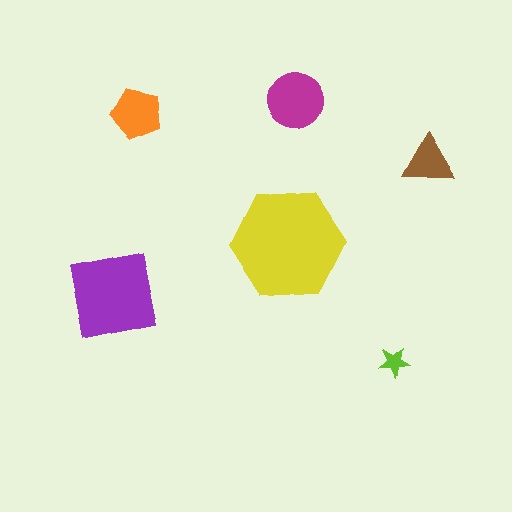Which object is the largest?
The yellow hexagon.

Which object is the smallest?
The lime star.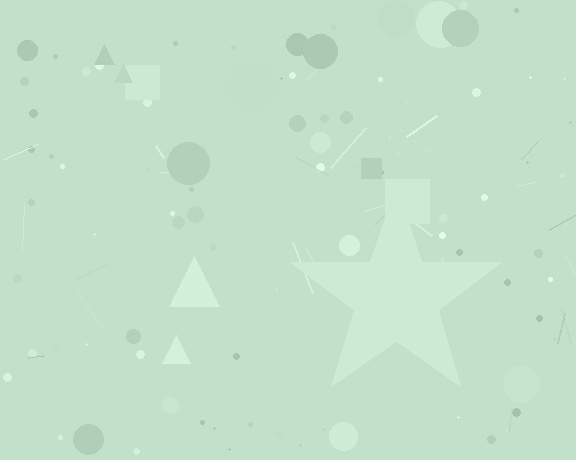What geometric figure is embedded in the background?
A star is embedded in the background.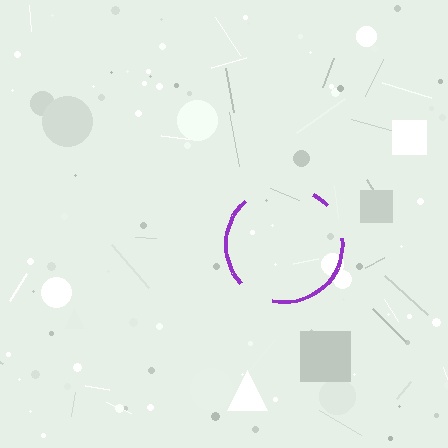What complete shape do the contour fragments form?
The contour fragments form a circle.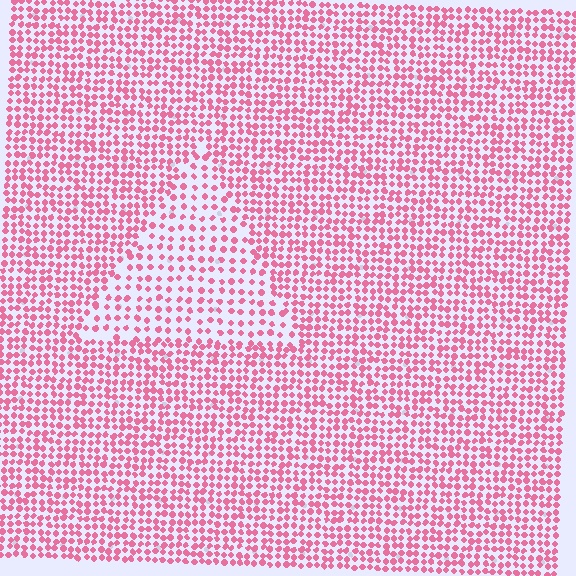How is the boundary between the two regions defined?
The boundary is defined by a change in element density (approximately 1.8x ratio). All elements are the same color, size, and shape.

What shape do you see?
I see a triangle.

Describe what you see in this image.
The image contains small pink elements arranged at two different densities. A triangle-shaped region is visible where the elements are less densely packed than the surrounding area.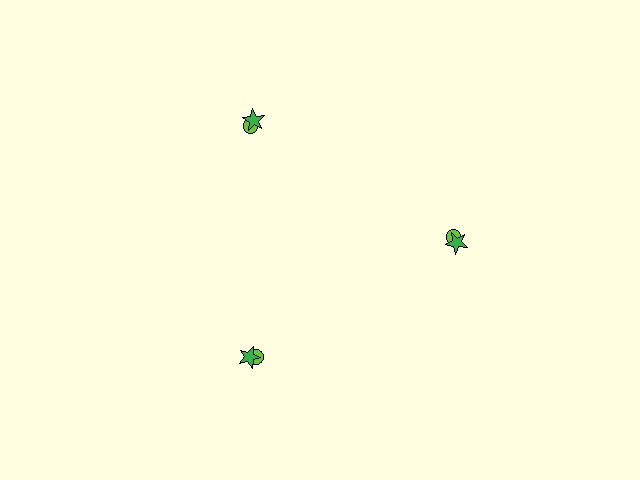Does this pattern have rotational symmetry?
Yes, this pattern has 3-fold rotational symmetry. It looks the same after rotating 120 degrees around the center.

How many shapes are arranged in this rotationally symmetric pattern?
There are 6 shapes, arranged in 3 groups of 2.